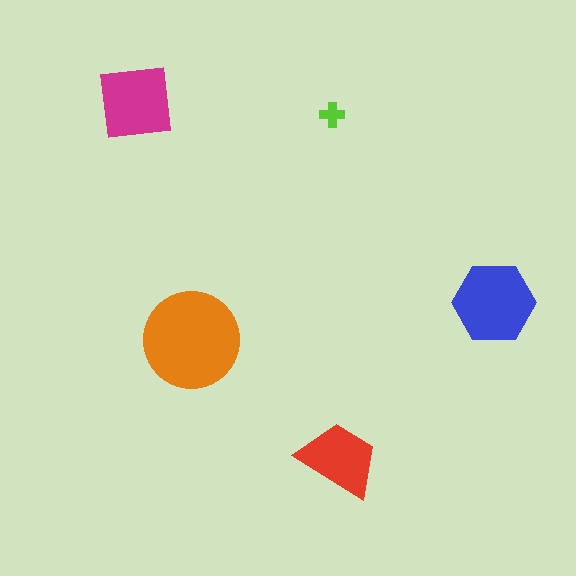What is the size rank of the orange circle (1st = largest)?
1st.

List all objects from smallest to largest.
The lime cross, the red trapezoid, the magenta square, the blue hexagon, the orange circle.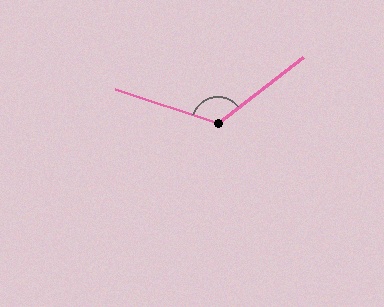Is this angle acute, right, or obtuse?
It is obtuse.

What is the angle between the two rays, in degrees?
Approximately 124 degrees.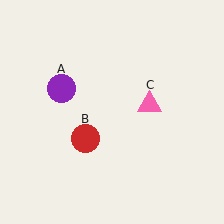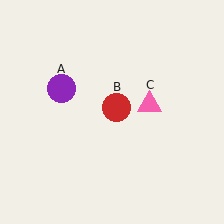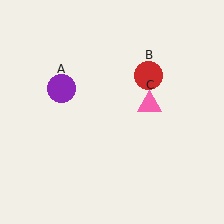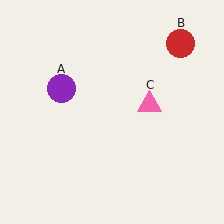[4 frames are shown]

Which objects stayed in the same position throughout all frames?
Purple circle (object A) and pink triangle (object C) remained stationary.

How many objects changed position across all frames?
1 object changed position: red circle (object B).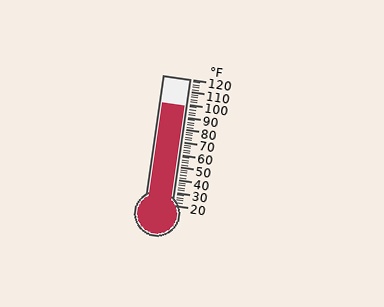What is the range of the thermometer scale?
The thermometer scale ranges from 20°F to 120°F.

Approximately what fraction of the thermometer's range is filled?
The thermometer is filled to approximately 80% of its range.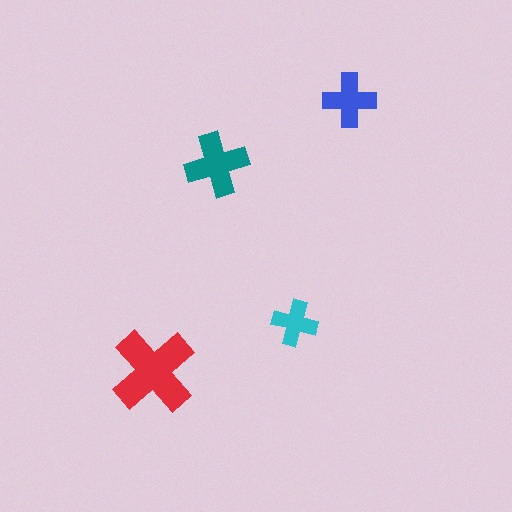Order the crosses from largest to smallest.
the red one, the teal one, the blue one, the cyan one.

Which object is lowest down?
The red cross is bottommost.